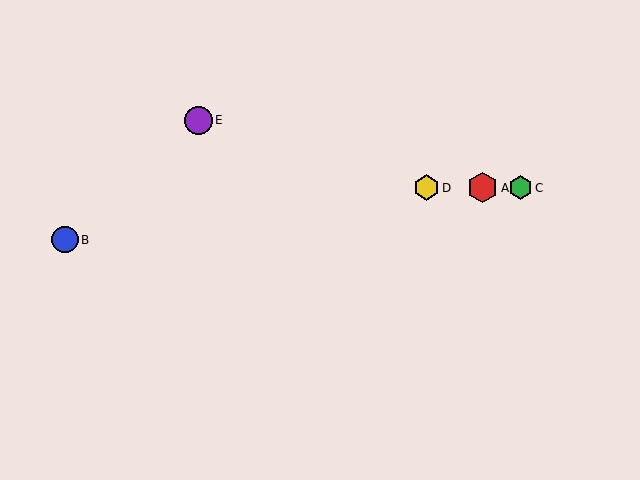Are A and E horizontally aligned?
No, A is at y≈188 and E is at y≈120.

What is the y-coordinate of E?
Object E is at y≈120.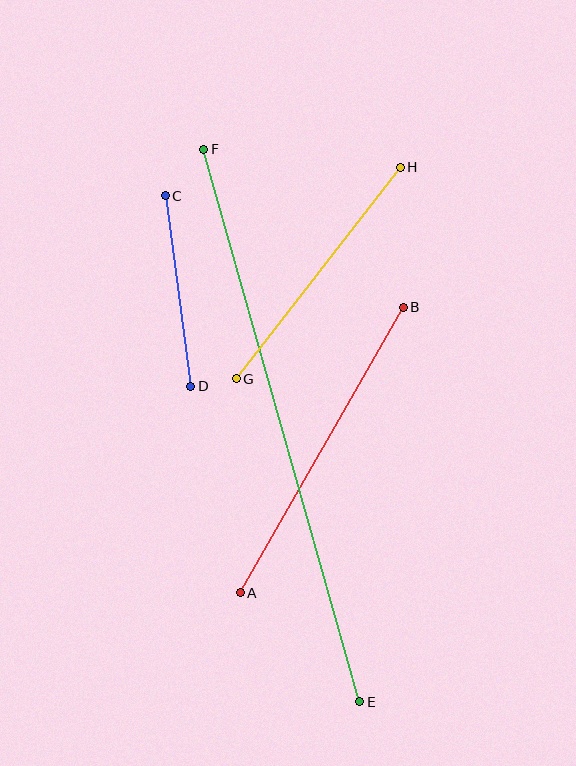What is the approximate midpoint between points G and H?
The midpoint is at approximately (318, 273) pixels.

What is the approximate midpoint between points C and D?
The midpoint is at approximately (178, 291) pixels.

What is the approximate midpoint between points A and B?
The midpoint is at approximately (322, 450) pixels.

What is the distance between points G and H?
The distance is approximately 268 pixels.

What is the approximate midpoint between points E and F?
The midpoint is at approximately (282, 425) pixels.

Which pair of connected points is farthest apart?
Points E and F are farthest apart.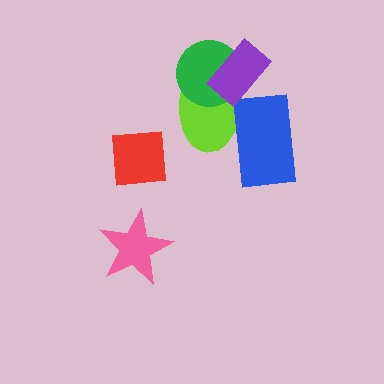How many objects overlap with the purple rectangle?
2 objects overlap with the purple rectangle.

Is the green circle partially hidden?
Yes, it is partially covered by another shape.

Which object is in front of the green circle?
The purple rectangle is in front of the green circle.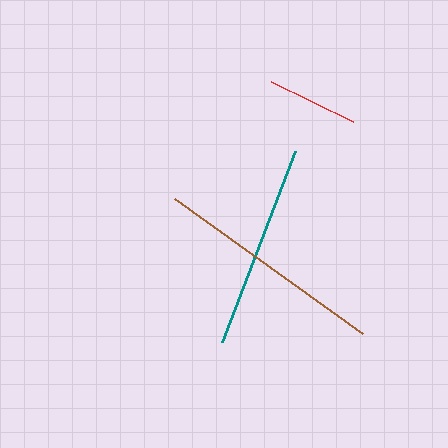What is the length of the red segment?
The red segment is approximately 91 pixels long.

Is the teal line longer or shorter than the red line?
The teal line is longer than the red line.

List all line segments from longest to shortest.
From longest to shortest: brown, teal, red.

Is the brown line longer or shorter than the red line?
The brown line is longer than the red line.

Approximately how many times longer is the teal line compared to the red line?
The teal line is approximately 2.2 times the length of the red line.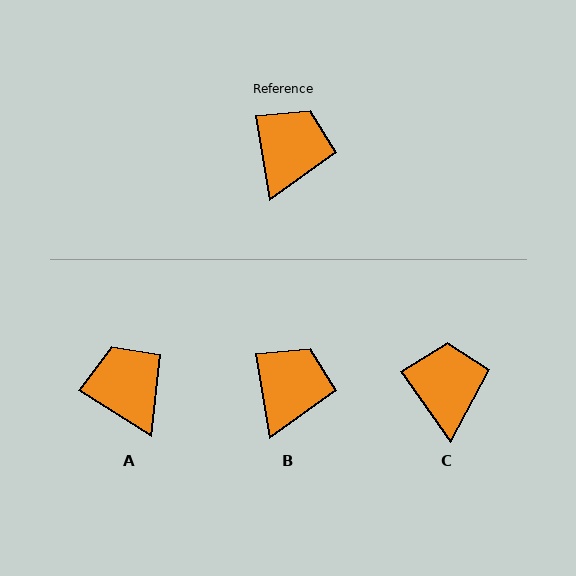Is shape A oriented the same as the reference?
No, it is off by about 49 degrees.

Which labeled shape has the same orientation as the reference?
B.